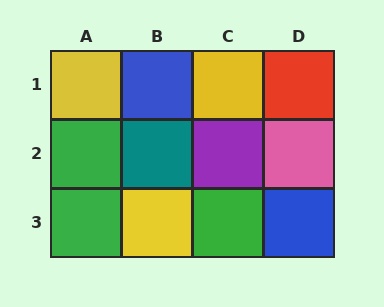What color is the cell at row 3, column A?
Green.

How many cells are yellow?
3 cells are yellow.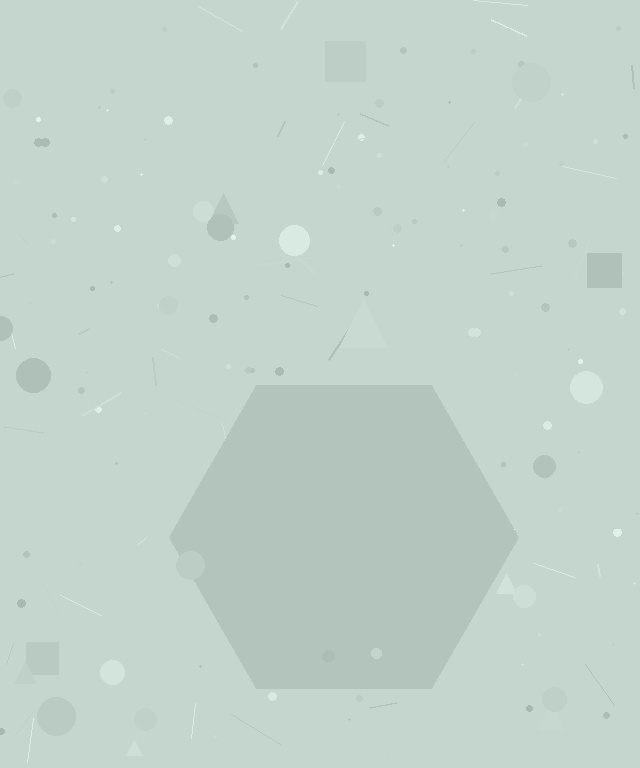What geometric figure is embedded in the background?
A hexagon is embedded in the background.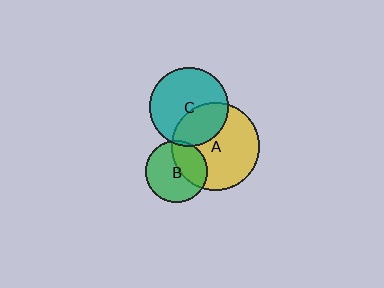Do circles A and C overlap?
Yes.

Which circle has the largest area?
Circle A (yellow).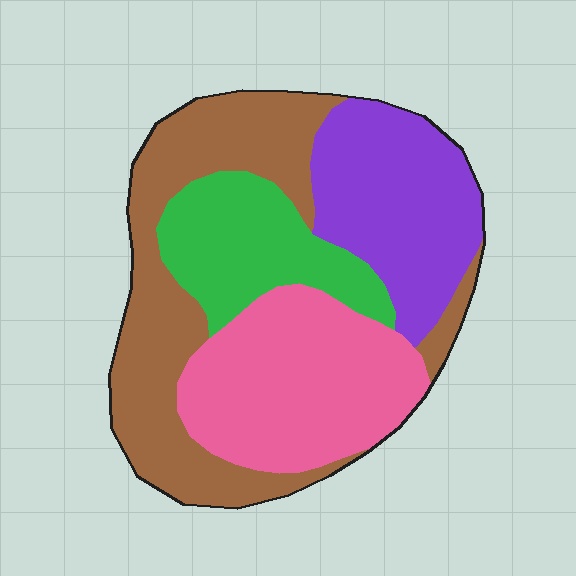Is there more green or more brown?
Brown.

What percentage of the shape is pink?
Pink takes up about one quarter (1/4) of the shape.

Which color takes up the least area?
Green, at roughly 15%.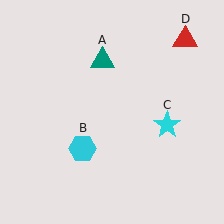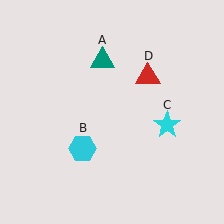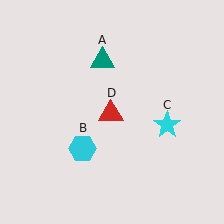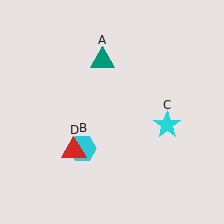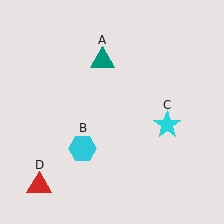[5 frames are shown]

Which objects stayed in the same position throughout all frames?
Teal triangle (object A) and cyan hexagon (object B) and cyan star (object C) remained stationary.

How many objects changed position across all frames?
1 object changed position: red triangle (object D).